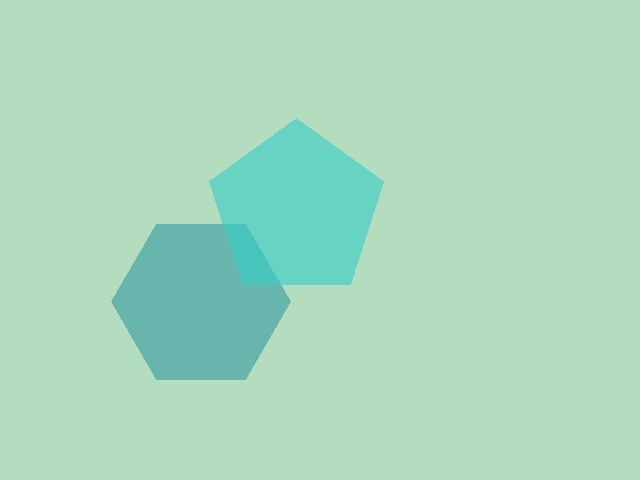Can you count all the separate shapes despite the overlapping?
Yes, there are 2 separate shapes.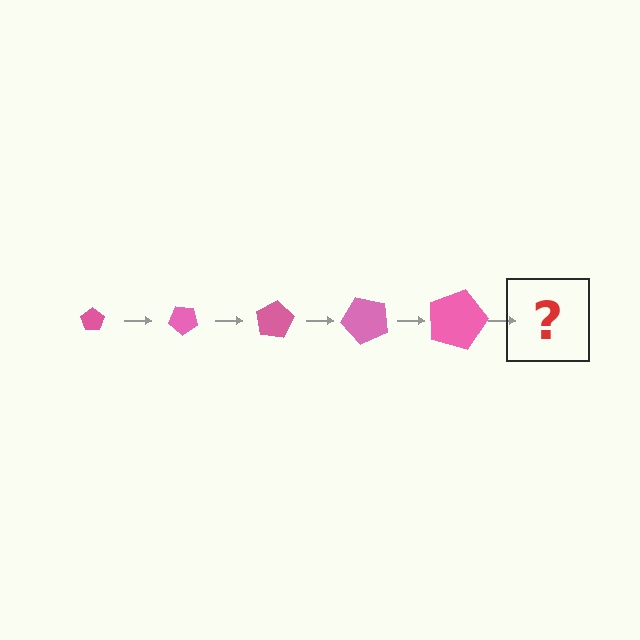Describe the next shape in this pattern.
It should be a pentagon, larger than the previous one and rotated 200 degrees from the start.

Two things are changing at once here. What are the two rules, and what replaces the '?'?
The two rules are that the pentagon grows larger each step and it rotates 40 degrees each step. The '?' should be a pentagon, larger than the previous one and rotated 200 degrees from the start.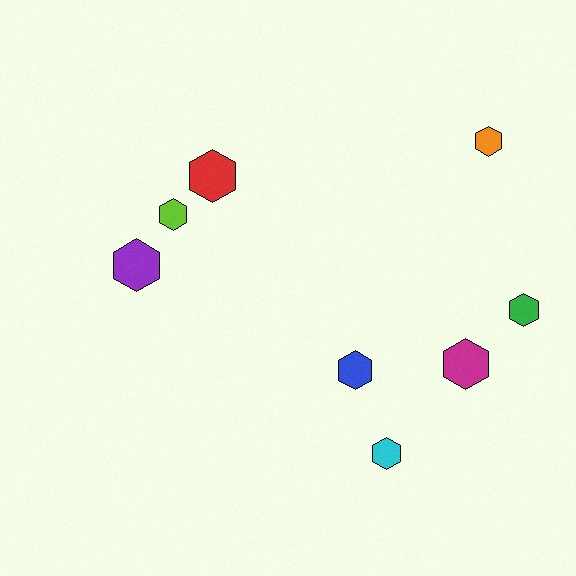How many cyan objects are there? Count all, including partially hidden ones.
There is 1 cyan object.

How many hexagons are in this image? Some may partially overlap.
There are 8 hexagons.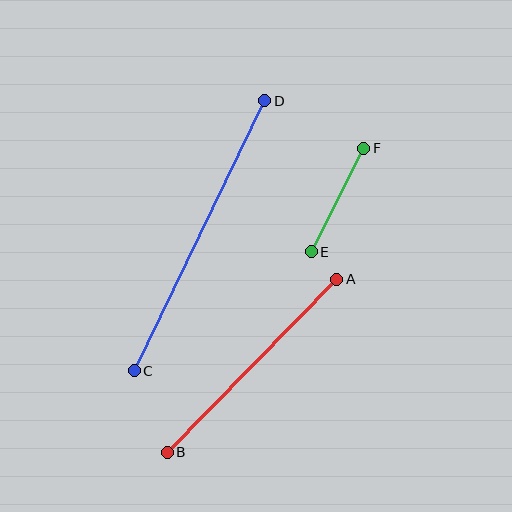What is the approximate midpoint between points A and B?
The midpoint is at approximately (252, 366) pixels.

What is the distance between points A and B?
The distance is approximately 242 pixels.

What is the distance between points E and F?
The distance is approximately 116 pixels.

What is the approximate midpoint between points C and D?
The midpoint is at approximately (200, 236) pixels.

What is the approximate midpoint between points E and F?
The midpoint is at approximately (337, 200) pixels.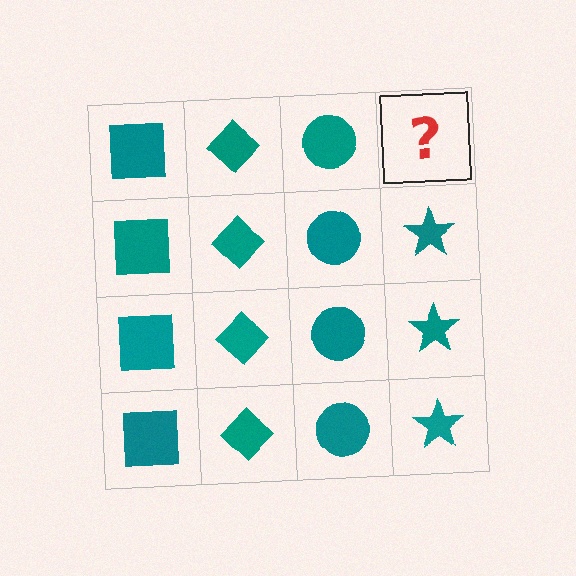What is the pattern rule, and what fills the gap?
The rule is that each column has a consistent shape. The gap should be filled with a teal star.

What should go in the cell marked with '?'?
The missing cell should contain a teal star.